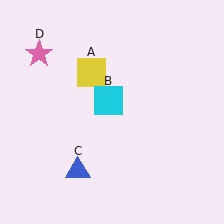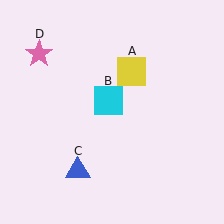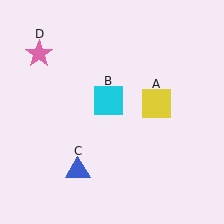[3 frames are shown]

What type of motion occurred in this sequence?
The yellow square (object A) rotated clockwise around the center of the scene.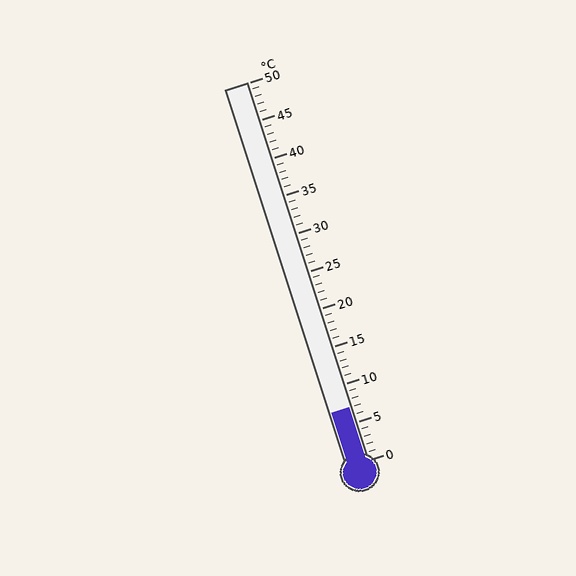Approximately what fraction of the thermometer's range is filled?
The thermometer is filled to approximately 15% of its range.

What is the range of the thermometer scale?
The thermometer scale ranges from 0°C to 50°C.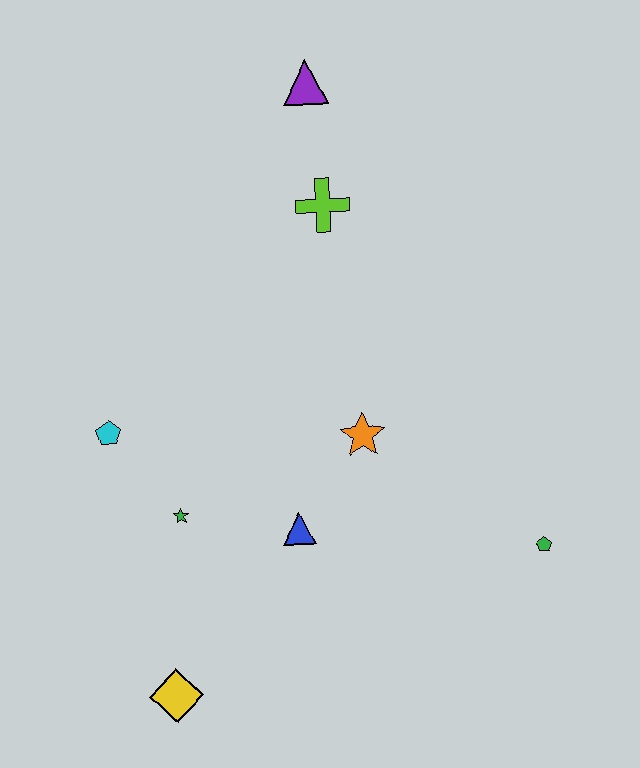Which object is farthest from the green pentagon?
The purple triangle is farthest from the green pentagon.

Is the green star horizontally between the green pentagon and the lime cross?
No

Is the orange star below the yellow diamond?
No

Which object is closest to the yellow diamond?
The green star is closest to the yellow diamond.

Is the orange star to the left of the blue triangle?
No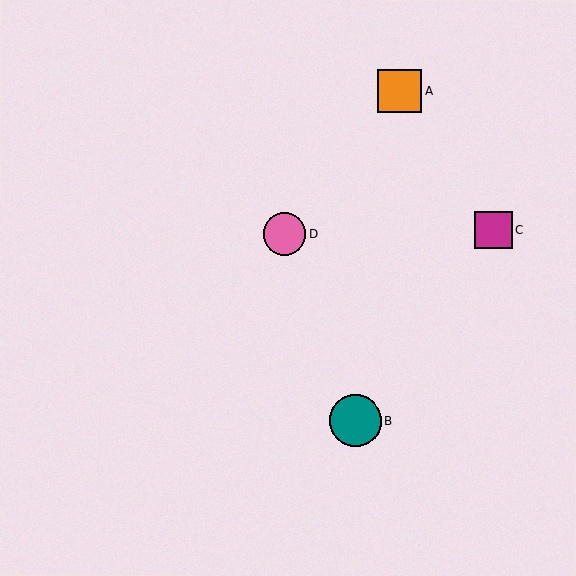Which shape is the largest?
The teal circle (labeled B) is the largest.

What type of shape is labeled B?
Shape B is a teal circle.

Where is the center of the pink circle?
The center of the pink circle is at (285, 234).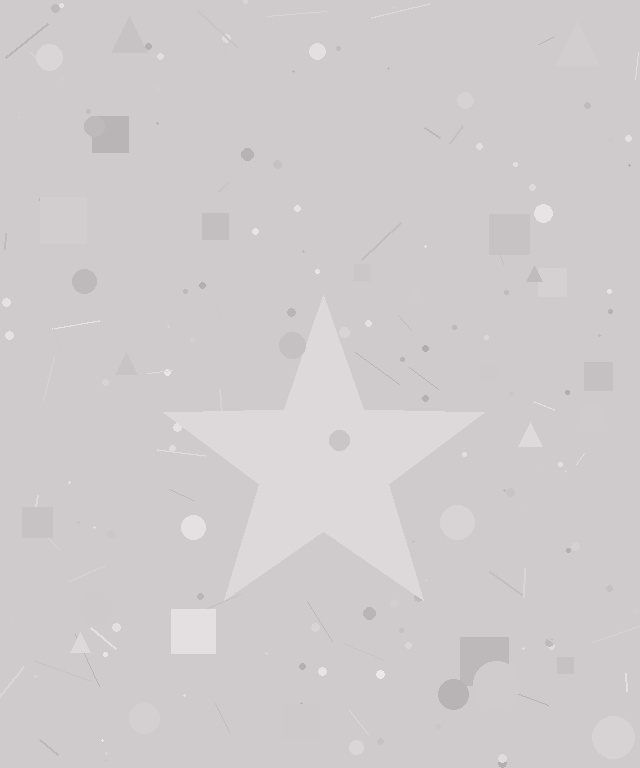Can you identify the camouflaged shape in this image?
The camouflaged shape is a star.